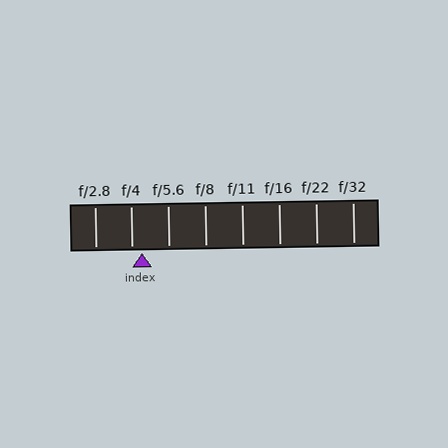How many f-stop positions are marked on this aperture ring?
There are 8 f-stop positions marked.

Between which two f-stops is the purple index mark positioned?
The index mark is between f/4 and f/5.6.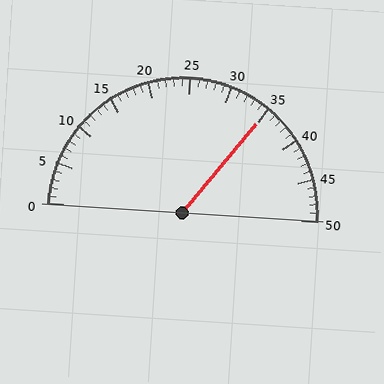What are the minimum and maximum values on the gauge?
The gauge ranges from 0 to 50.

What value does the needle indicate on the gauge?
The needle indicates approximately 35.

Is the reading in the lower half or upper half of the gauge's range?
The reading is in the upper half of the range (0 to 50).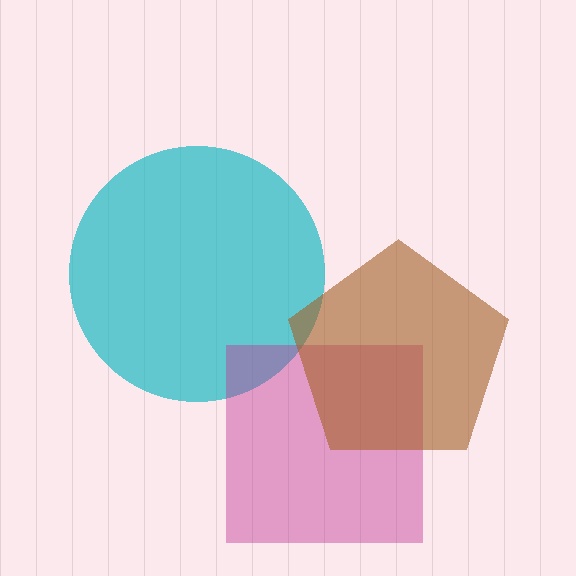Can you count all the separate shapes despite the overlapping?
Yes, there are 3 separate shapes.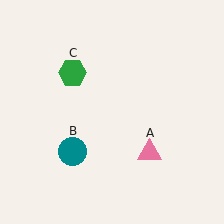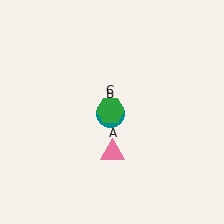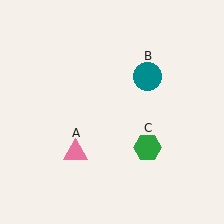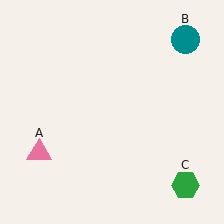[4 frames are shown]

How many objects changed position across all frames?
3 objects changed position: pink triangle (object A), teal circle (object B), green hexagon (object C).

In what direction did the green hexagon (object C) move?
The green hexagon (object C) moved down and to the right.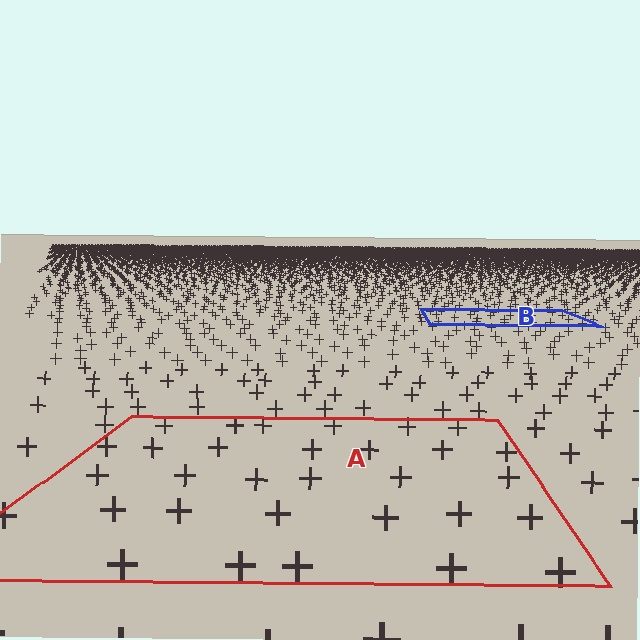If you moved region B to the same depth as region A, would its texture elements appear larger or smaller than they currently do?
They would appear larger. At a closer depth, the same texture elements are projected at a bigger on-screen size.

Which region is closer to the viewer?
Region A is closer. The texture elements there are larger and more spread out.